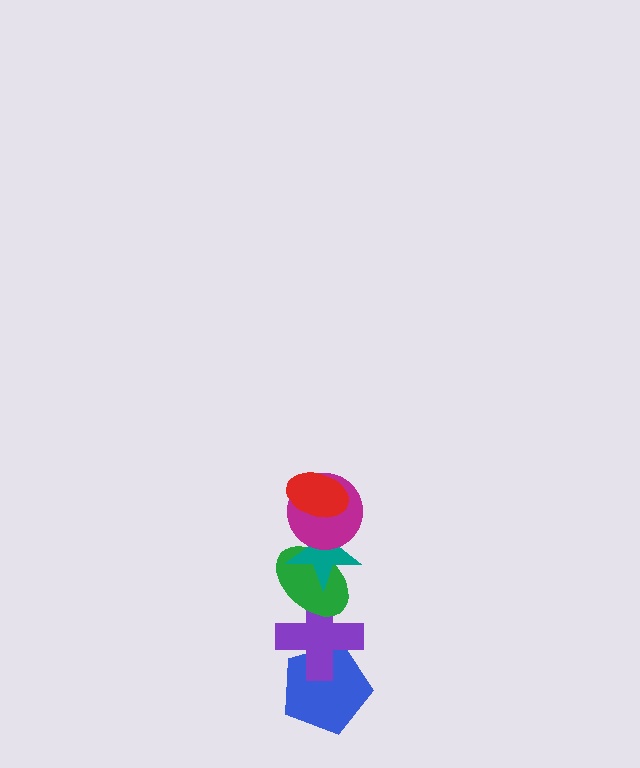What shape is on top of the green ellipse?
The teal star is on top of the green ellipse.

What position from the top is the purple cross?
The purple cross is 5th from the top.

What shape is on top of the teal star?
The magenta circle is on top of the teal star.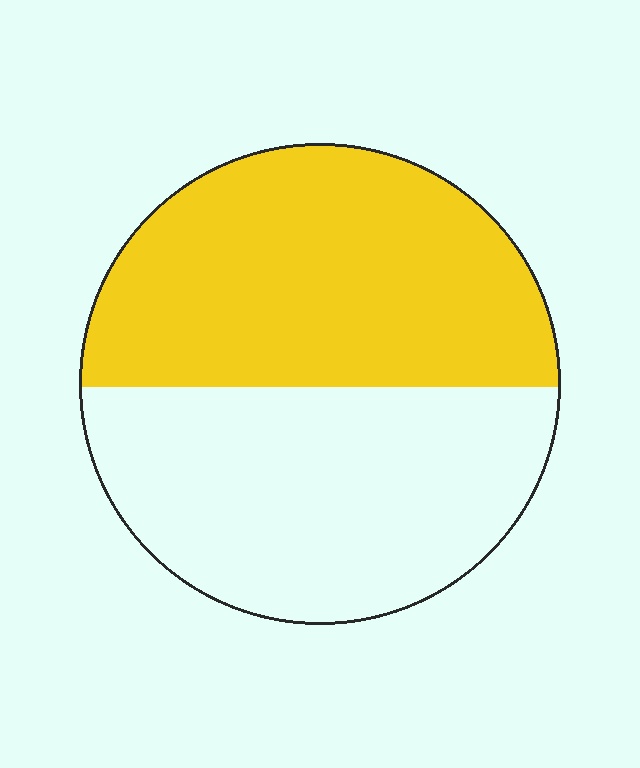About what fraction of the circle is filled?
About one half (1/2).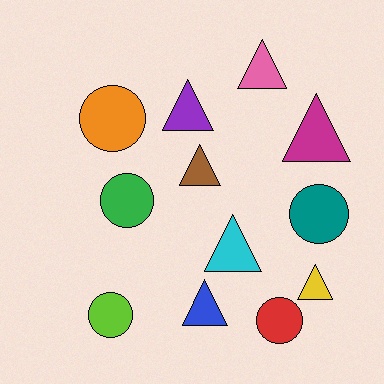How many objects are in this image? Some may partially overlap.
There are 12 objects.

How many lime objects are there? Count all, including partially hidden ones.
There is 1 lime object.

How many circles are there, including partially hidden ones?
There are 5 circles.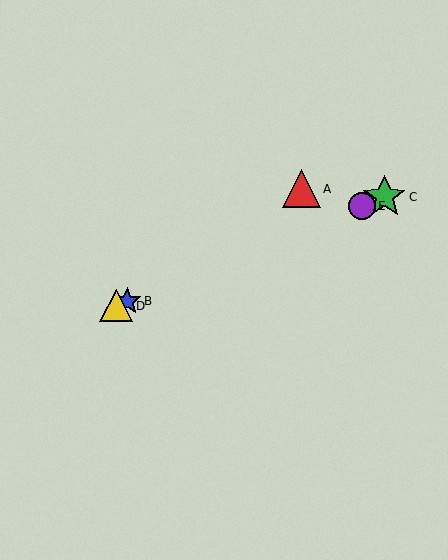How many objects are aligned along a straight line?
4 objects (B, C, D, E) are aligned along a straight line.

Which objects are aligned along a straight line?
Objects B, C, D, E are aligned along a straight line.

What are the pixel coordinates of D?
Object D is at (116, 305).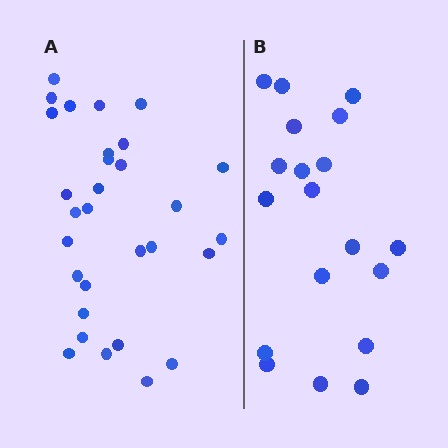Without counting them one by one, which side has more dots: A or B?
Region A (the left region) has more dots.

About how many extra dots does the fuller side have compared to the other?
Region A has roughly 12 or so more dots than region B.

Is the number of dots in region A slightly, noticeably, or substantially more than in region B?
Region A has substantially more. The ratio is roughly 1.6 to 1.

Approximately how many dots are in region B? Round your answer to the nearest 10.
About 20 dots. (The exact count is 19, which rounds to 20.)